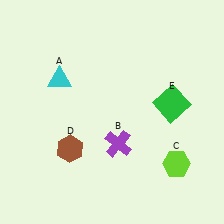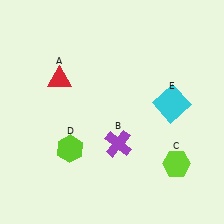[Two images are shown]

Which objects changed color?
A changed from cyan to red. D changed from brown to lime. E changed from green to cyan.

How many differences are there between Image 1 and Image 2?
There are 3 differences between the two images.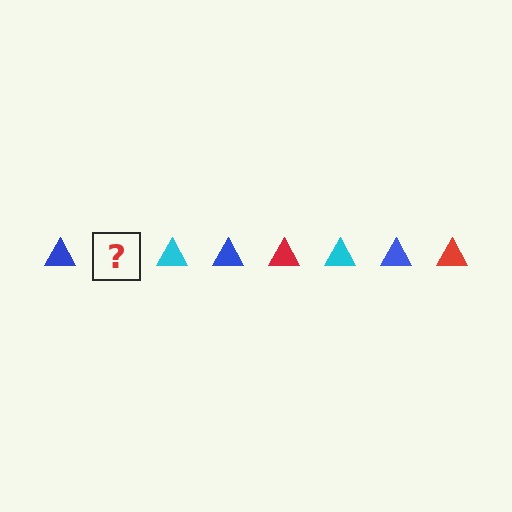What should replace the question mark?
The question mark should be replaced with a red triangle.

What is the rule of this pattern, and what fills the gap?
The rule is that the pattern cycles through blue, red, cyan triangles. The gap should be filled with a red triangle.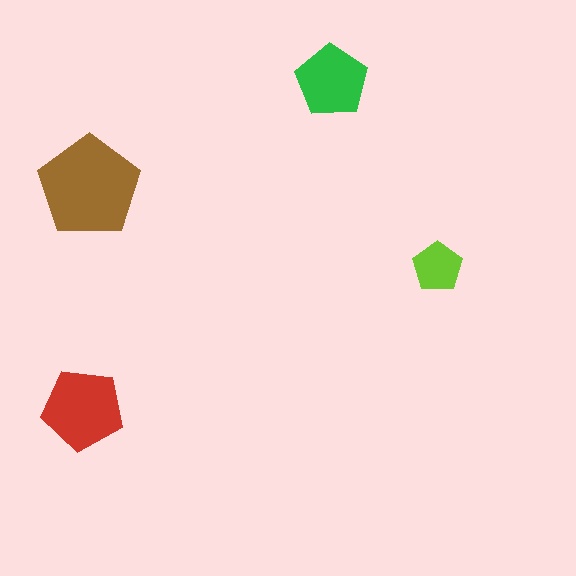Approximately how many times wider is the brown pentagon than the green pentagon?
About 1.5 times wider.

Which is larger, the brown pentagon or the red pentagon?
The brown one.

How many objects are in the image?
There are 4 objects in the image.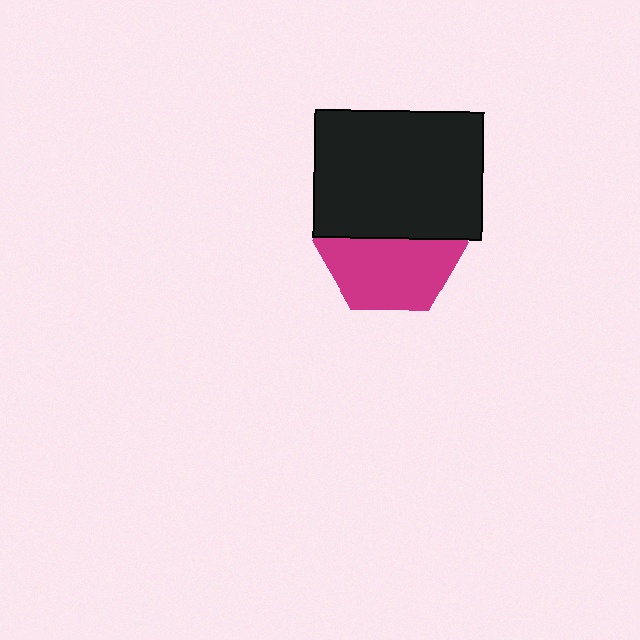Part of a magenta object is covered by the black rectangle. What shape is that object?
It is a hexagon.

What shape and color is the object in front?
The object in front is a black rectangle.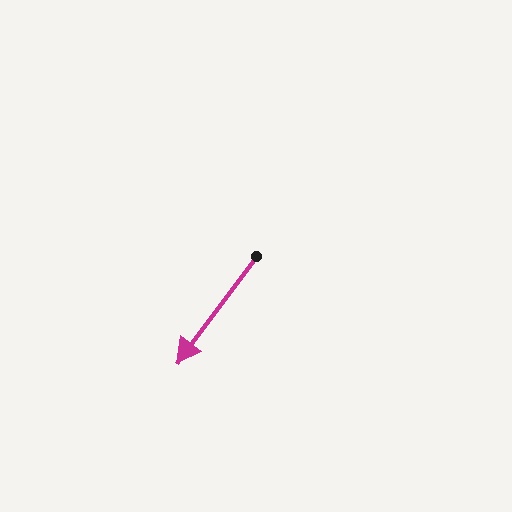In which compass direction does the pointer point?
Southwest.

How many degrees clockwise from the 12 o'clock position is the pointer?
Approximately 216 degrees.